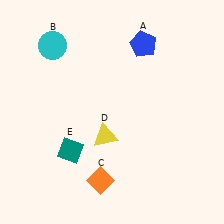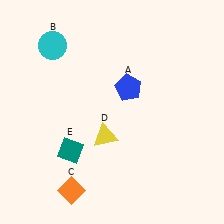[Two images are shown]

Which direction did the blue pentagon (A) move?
The blue pentagon (A) moved down.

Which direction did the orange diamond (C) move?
The orange diamond (C) moved left.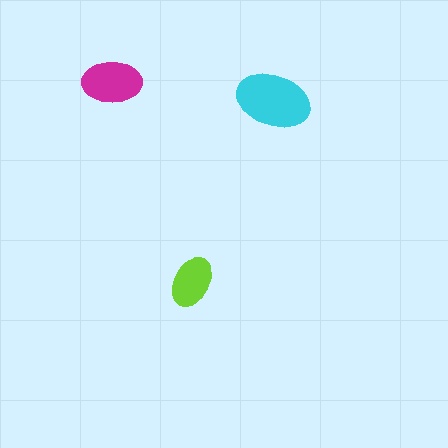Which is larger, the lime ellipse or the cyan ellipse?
The cyan one.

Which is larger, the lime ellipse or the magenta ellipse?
The magenta one.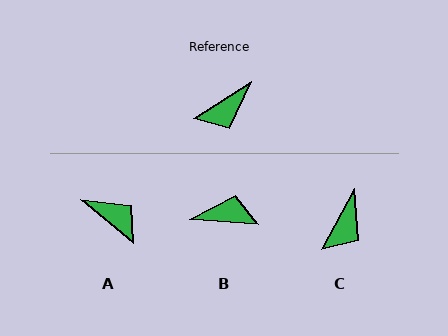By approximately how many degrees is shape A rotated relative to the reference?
Approximately 108 degrees counter-clockwise.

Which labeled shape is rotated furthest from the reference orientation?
B, about 143 degrees away.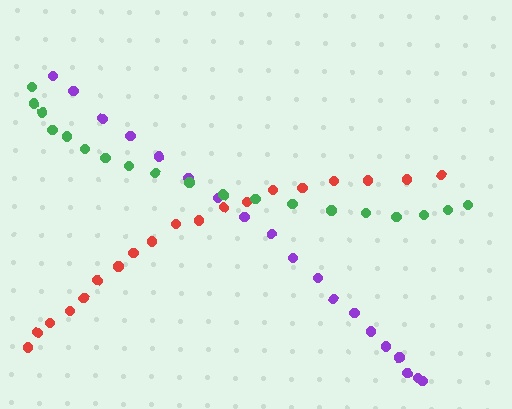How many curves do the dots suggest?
There are 3 distinct paths.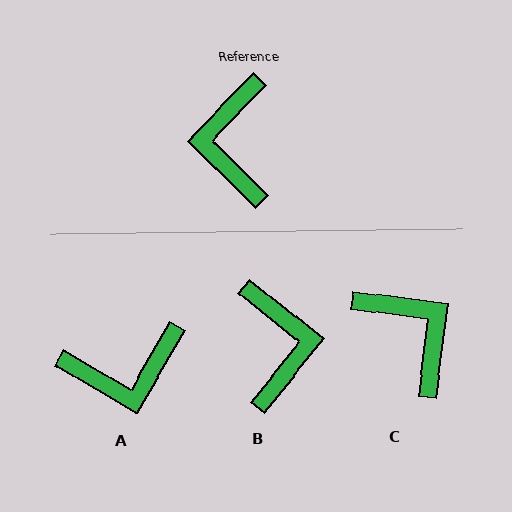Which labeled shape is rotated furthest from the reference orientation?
B, about 174 degrees away.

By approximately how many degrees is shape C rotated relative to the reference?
Approximately 143 degrees clockwise.